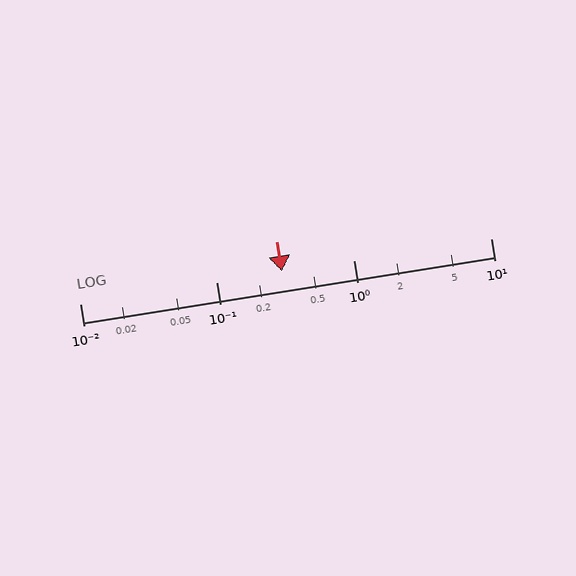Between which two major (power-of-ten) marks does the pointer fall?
The pointer is between 0.1 and 1.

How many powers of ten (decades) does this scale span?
The scale spans 3 decades, from 0.01 to 10.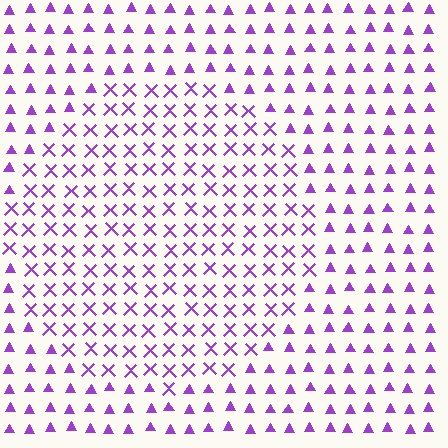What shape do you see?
I see a circle.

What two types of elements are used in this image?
The image uses X marks inside the circle region and triangles outside it.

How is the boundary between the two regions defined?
The boundary is defined by a change in element shape: X marks inside vs. triangles outside. All elements share the same color and spacing.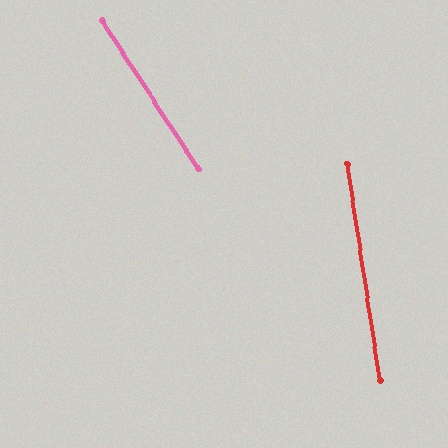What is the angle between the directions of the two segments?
Approximately 25 degrees.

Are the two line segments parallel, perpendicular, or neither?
Neither parallel nor perpendicular — they differ by about 25°.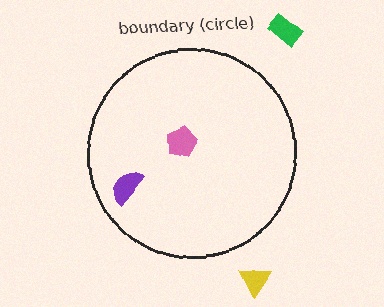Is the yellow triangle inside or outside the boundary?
Outside.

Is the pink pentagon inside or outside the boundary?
Inside.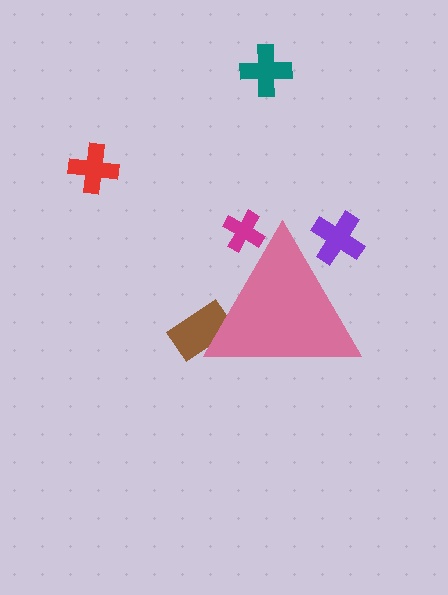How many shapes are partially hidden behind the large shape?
3 shapes are partially hidden.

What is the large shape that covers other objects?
A pink triangle.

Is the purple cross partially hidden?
Yes, the purple cross is partially hidden behind the pink triangle.